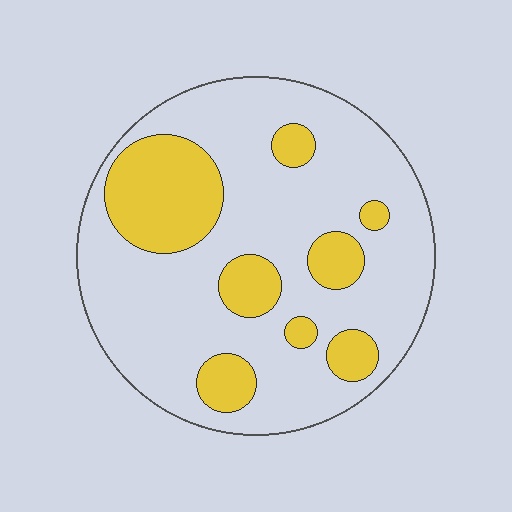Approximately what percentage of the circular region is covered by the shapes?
Approximately 25%.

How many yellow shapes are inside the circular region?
8.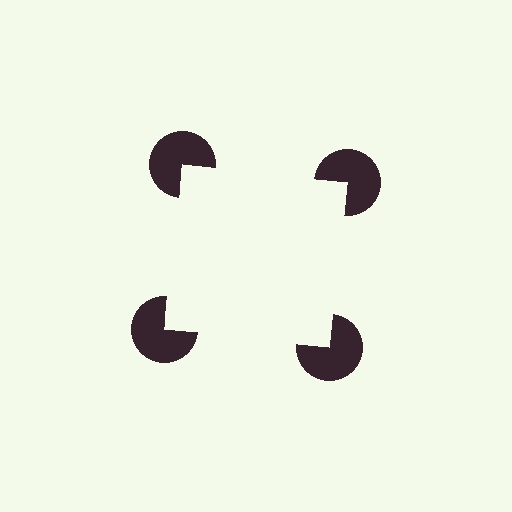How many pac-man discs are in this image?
There are 4 — one at each vertex of the illusory square.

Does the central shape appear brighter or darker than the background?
It typically appears slightly brighter than the background, even though no actual brightness change is drawn.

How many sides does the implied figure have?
4 sides.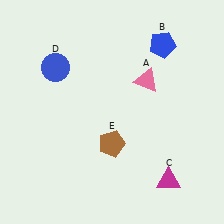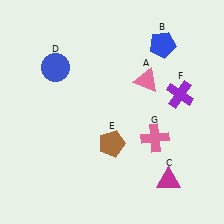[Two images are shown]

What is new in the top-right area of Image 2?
A purple cross (F) was added in the top-right area of Image 2.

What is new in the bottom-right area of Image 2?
A pink cross (G) was added in the bottom-right area of Image 2.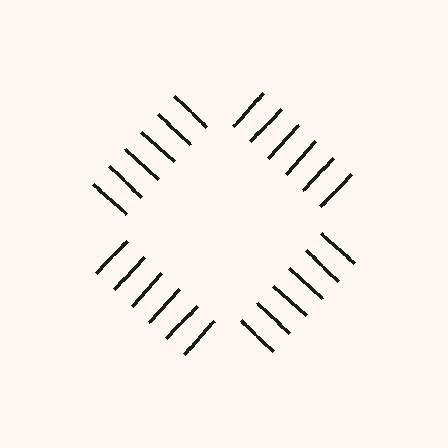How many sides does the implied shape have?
4 sides — the line-ends trace a square.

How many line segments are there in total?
24 — 6 along each of the 4 edges.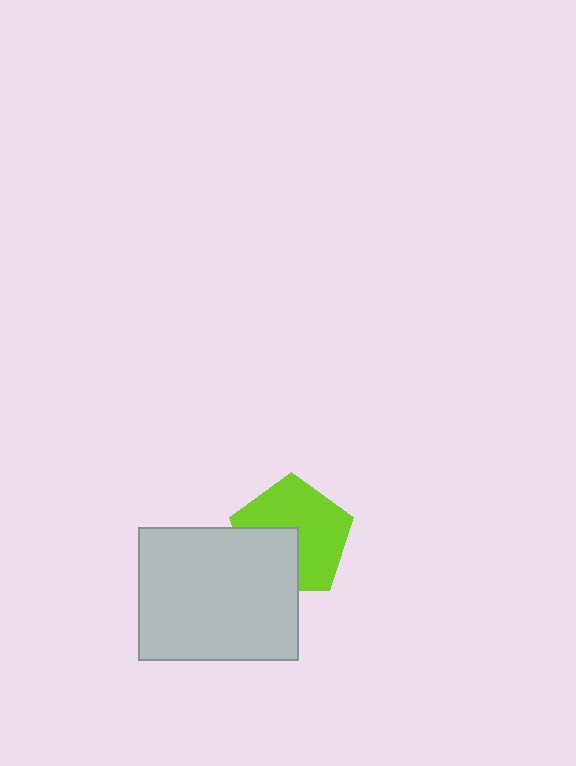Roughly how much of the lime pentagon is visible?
About half of it is visible (roughly 65%).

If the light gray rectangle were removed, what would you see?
You would see the complete lime pentagon.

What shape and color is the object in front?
The object in front is a light gray rectangle.